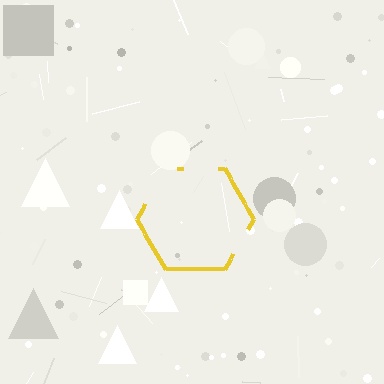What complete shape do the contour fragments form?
The contour fragments form a hexagon.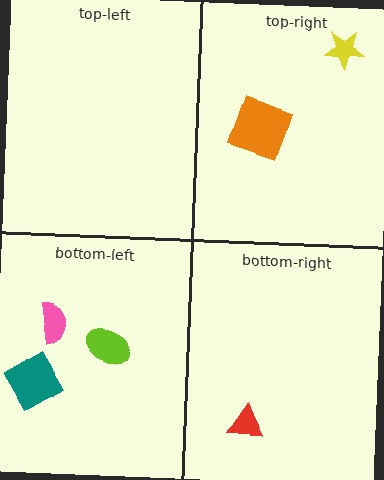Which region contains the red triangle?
The bottom-right region.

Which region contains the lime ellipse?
The bottom-left region.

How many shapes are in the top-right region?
2.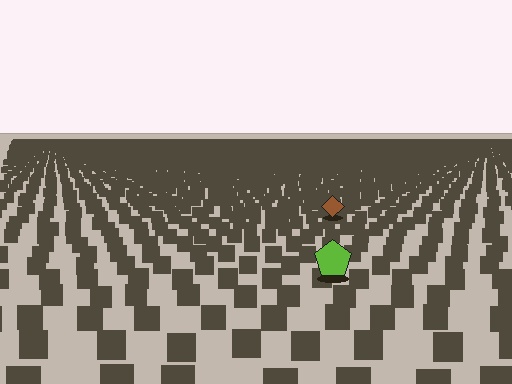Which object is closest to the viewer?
The lime pentagon is closest. The texture marks near it are larger and more spread out.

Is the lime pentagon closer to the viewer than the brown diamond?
Yes. The lime pentagon is closer — you can tell from the texture gradient: the ground texture is coarser near it.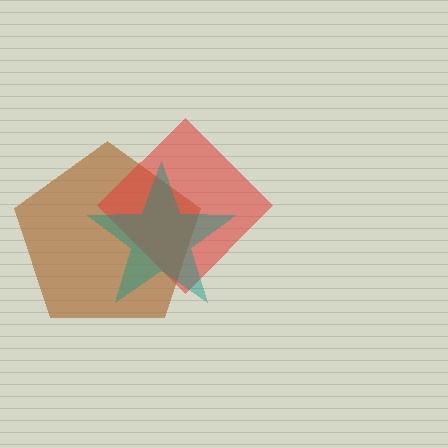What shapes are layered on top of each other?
The layered shapes are: a brown pentagon, a red diamond, a teal star.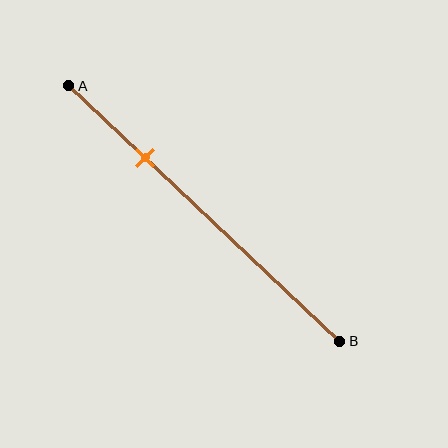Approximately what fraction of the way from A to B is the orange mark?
The orange mark is approximately 30% of the way from A to B.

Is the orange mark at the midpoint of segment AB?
No, the mark is at about 30% from A, not at the 50% midpoint.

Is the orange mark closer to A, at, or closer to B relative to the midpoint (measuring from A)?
The orange mark is closer to point A than the midpoint of segment AB.